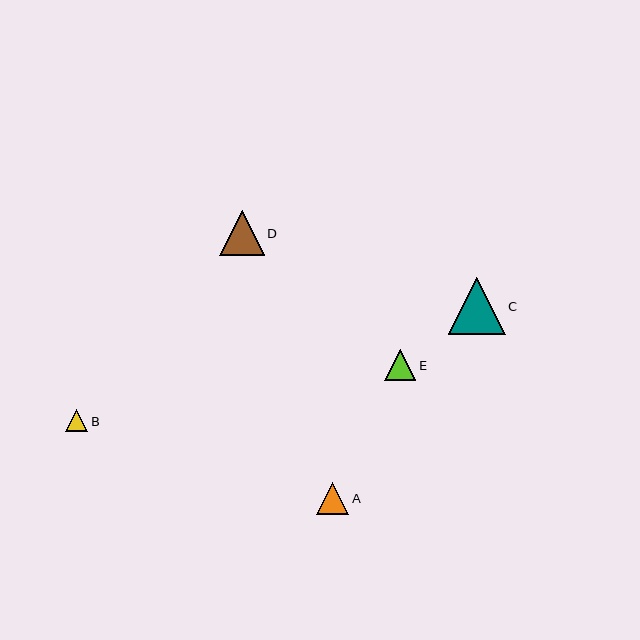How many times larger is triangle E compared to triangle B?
Triangle E is approximately 1.4 times the size of triangle B.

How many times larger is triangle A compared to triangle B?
Triangle A is approximately 1.4 times the size of triangle B.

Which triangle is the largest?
Triangle C is the largest with a size of approximately 57 pixels.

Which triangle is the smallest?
Triangle B is the smallest with a size of approximately 22 pixels.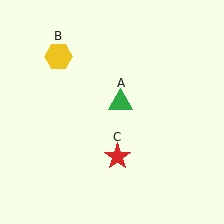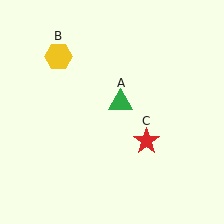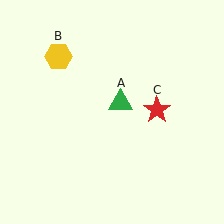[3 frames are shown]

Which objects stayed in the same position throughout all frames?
Green triangle (object A) and yellow hexagon (object B) remained stationary.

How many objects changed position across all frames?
1 object changed position: red star (object C).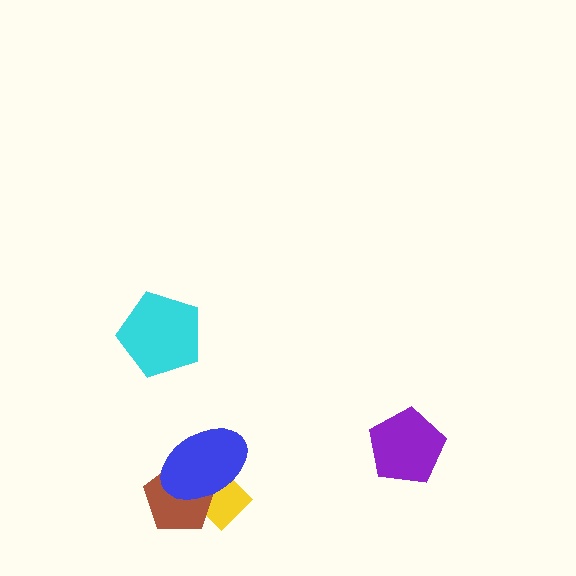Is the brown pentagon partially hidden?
Yes, it is partially covered by another shape.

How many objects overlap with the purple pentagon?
0 objects overlap with the purple pentagon.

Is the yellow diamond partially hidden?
Yes, it is partially covered by another shape.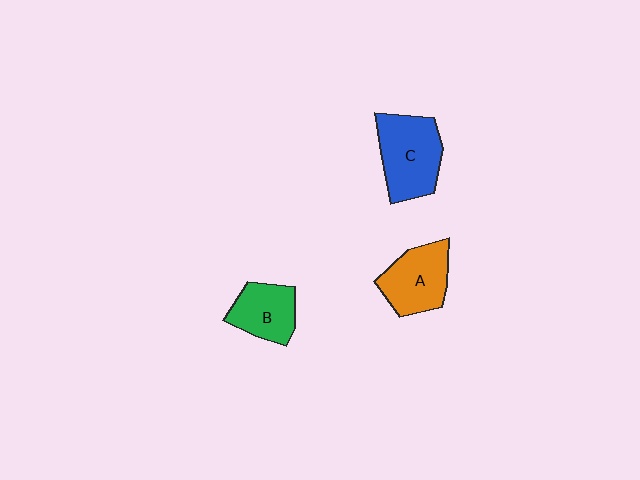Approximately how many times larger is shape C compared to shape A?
Approximately 1.2 times.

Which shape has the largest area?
Shape C (blue).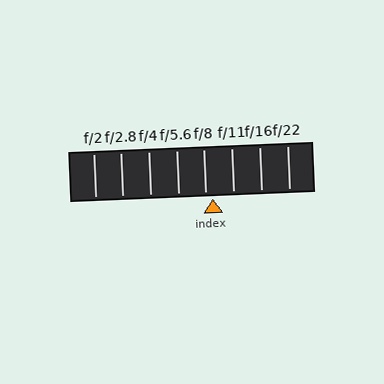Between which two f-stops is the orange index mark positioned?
The index mark is between f/8 and f/11.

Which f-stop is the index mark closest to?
The index mark is closest to f/8.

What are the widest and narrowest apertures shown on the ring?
The widest aperture shown is f/2 and the narrowest is f/22.